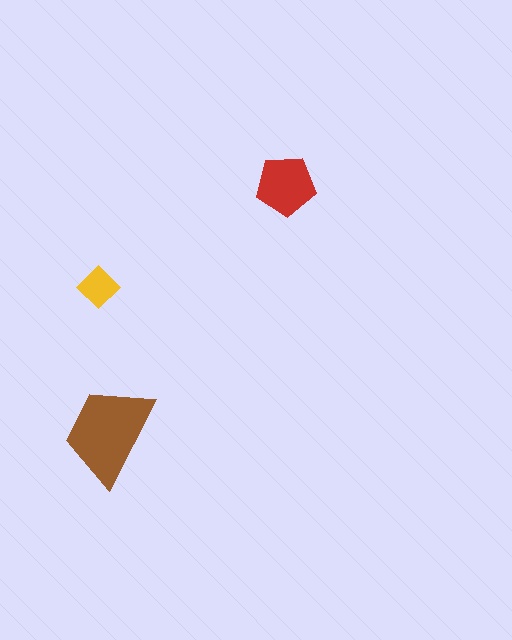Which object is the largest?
The brown trapezoid.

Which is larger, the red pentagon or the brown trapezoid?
The brown trapezoid.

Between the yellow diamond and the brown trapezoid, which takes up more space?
The brown trapezoid.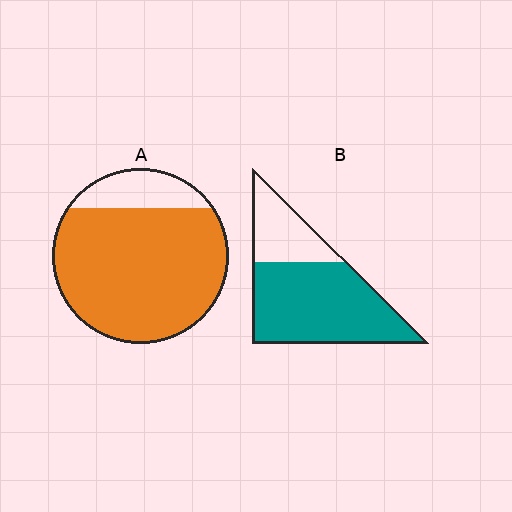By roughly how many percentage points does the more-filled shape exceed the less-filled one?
By roughly 10 percentage points (A over B).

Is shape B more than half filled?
Yes.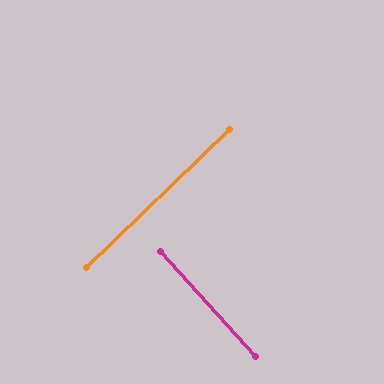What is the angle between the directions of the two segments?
Approximately 88 degrees.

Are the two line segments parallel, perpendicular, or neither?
Perpendicular — they meet at approximately 88°.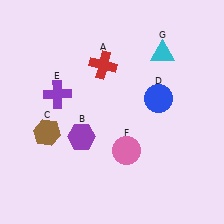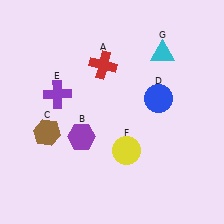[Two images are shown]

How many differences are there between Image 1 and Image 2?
There is 1 difference between the two images.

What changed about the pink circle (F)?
In Image 1, F is pink. In Image 2, it changed to yellow.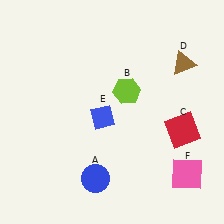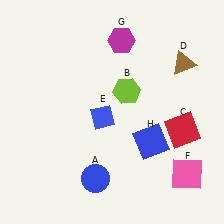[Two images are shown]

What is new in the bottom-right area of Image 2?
A blue square (H) was added in the bottom-right area of Image 2.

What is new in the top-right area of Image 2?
A magenta hexagon (G) was added in the top-right area of Image 2.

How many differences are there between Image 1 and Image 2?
There are 2 differences between the two images.